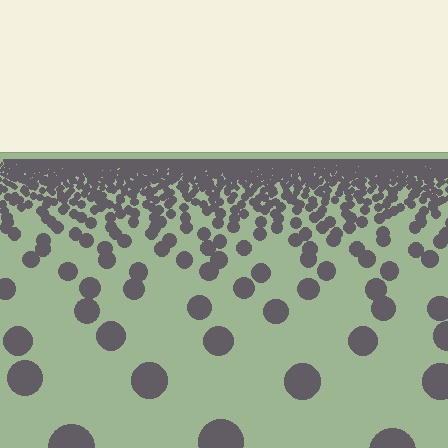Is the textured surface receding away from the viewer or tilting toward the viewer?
The surface is receding away from the viewer. Texture elements get smaller and denser toward the top.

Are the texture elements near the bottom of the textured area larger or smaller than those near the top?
Larger. Near the bottom, elements are closer to the viewer and appear at a bigger on-screen size.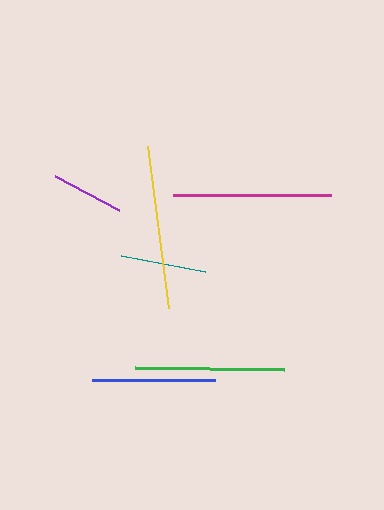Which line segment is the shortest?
The purple line is the shortest at approximately 73 pixels.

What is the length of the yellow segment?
The yellow segment is approximately 164 pixels long.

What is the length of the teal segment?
The teal segment is approximately 86 pixels long.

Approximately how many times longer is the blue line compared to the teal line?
The blue line is approximately 1.4 times the length of the teal line.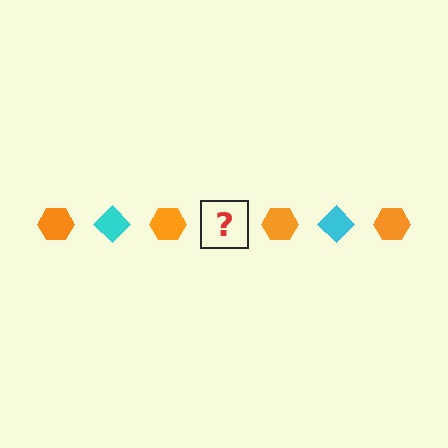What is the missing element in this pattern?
The missing element is a cyan diamond.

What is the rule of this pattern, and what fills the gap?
The rule is that the pattern alternates between orange hexagon and cyan diamond. The gap should be filled with a cyan diamond.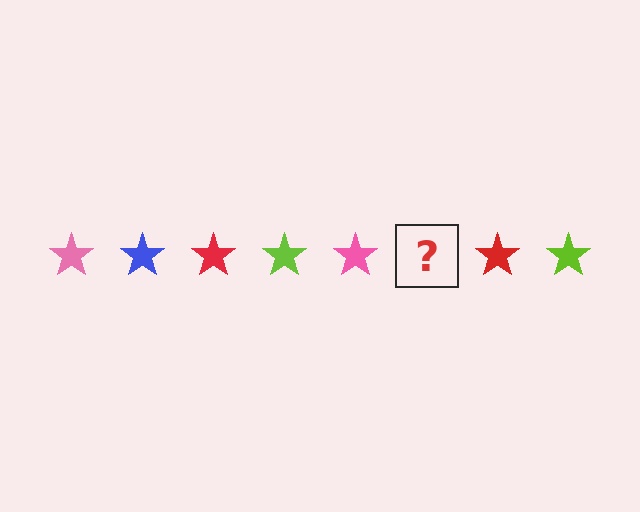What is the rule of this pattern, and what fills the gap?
The rule is that the pattern cycles through pink, blue, red, lime stars. The gap should be filled with a blue star.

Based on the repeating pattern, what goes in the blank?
The blank should be a blue star.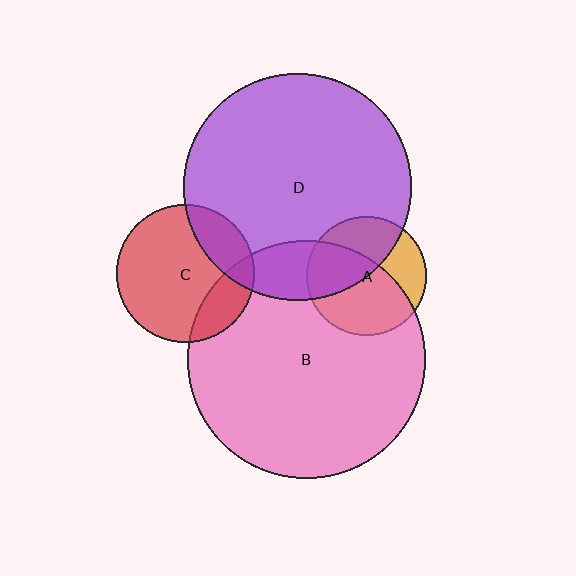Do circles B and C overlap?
Yes.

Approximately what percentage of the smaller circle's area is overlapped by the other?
Approximately 20%.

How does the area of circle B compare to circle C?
Approximately 3.0 times.